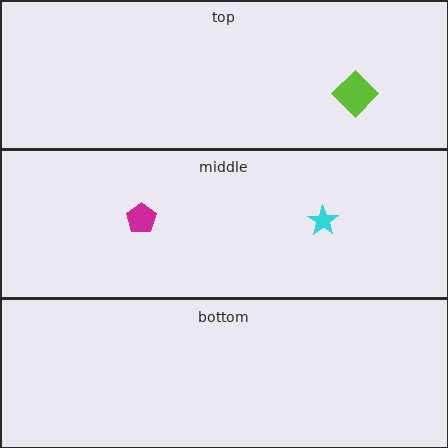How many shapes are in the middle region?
2.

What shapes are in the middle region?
The magenta pentagon, the cyan star.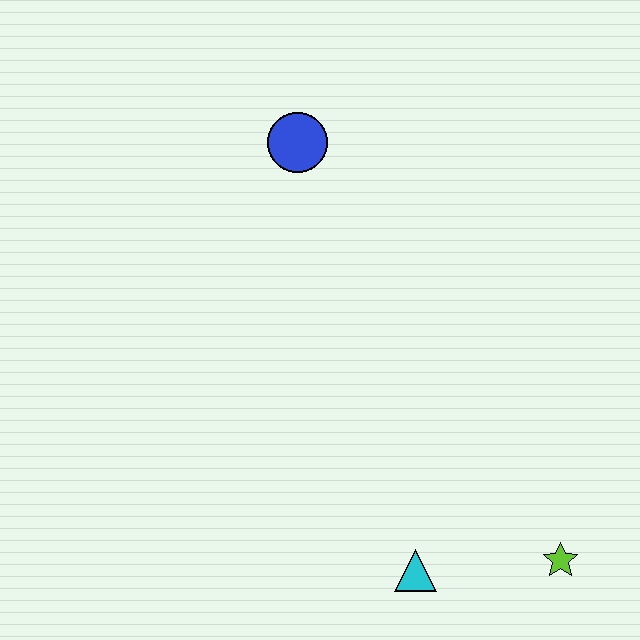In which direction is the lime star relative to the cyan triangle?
The lime star is to the right of the cyan triangle.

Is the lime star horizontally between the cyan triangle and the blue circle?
No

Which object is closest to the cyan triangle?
The lime star is closest to the cyan triangle.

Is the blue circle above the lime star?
Yes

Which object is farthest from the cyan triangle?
The blue circle is farthest from the cyan triangle.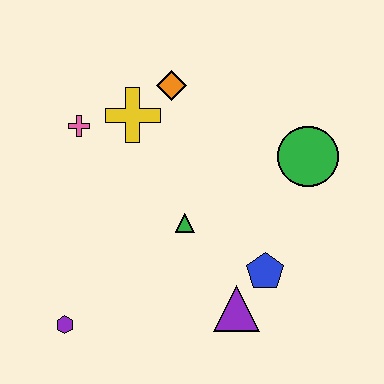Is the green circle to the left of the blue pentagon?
No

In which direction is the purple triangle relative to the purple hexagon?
The purple triangle is to the right of the purple hexagon.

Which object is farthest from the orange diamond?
The purple hexagon is farthest from the orange diamond.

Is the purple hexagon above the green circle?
No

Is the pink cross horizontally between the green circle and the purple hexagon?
Yes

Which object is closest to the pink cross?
The yellow cross is closest to the pink cross.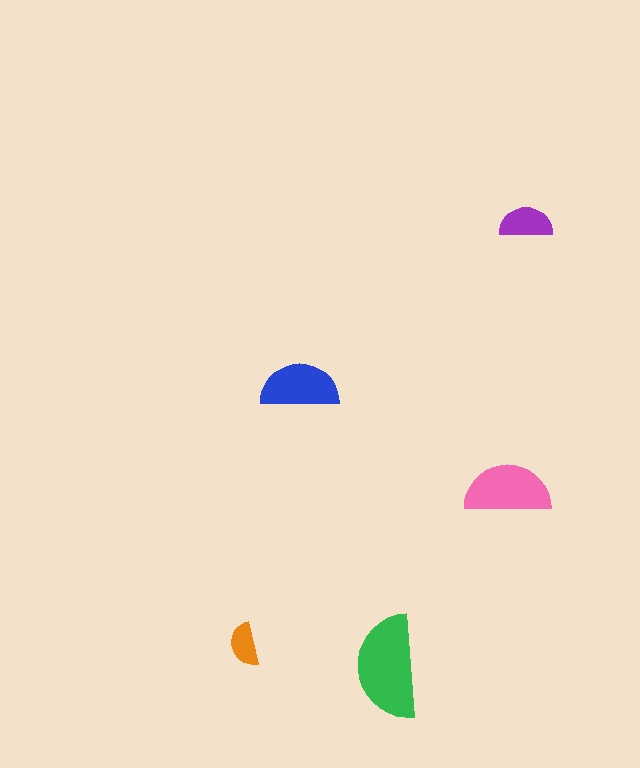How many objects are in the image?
There are 5 objects in the image.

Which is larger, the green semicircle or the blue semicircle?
The green one.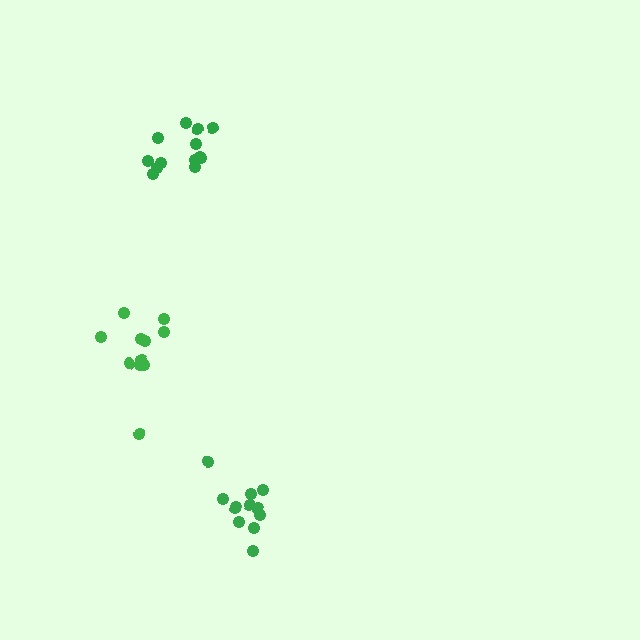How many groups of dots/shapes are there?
There are 3 groups.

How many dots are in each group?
Group 1: 11 dots, Group 2: 13 dots, Group 3: 12 dots (36 total).